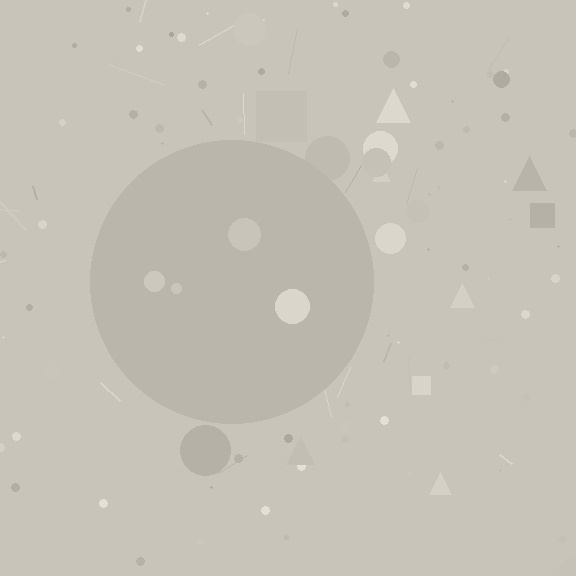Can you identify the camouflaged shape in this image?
The camouflaged shape is a circle.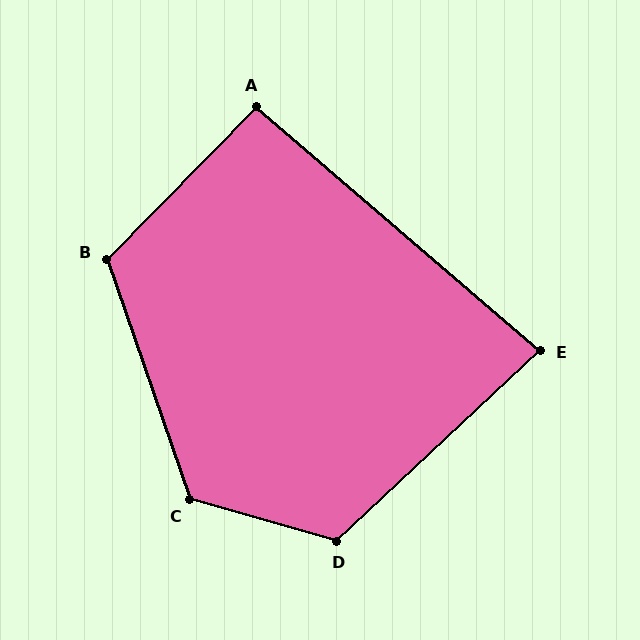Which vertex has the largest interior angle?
C, at approximately 125 degrees.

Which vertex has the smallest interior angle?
E, at approximately 84 degrees.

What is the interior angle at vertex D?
Approximately 121 degrees (obtuse).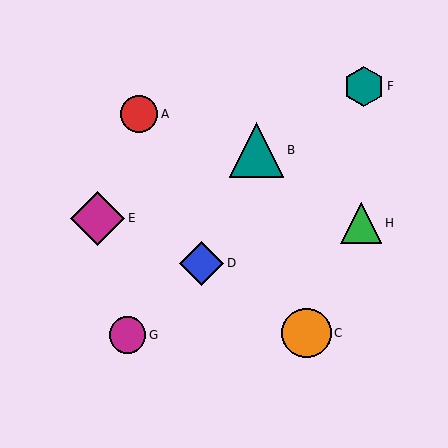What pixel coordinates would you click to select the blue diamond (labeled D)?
Click at (202, 263) to select the blue diamond D.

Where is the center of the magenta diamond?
The center of the magenta diamond is at (98, 218).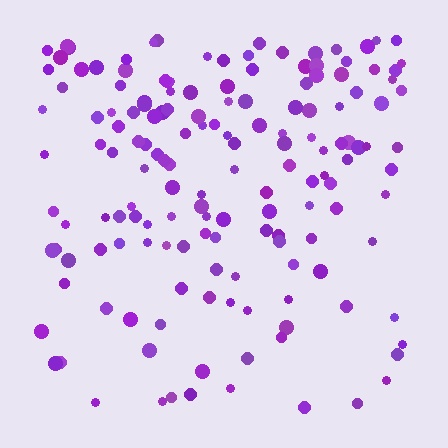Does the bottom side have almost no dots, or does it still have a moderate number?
Still a moderate number, just noticeably fewer than the top.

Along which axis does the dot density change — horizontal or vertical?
Vertical.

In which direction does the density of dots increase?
From bottom to top, with the top side densest.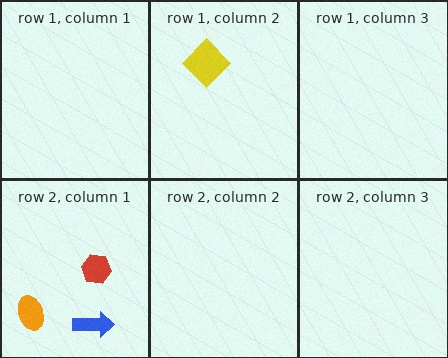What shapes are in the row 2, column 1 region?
The blue arrow, the red hexagon, the orange ellipse.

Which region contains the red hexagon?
The row 2, column 1 region.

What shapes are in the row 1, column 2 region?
The yellow diamond.